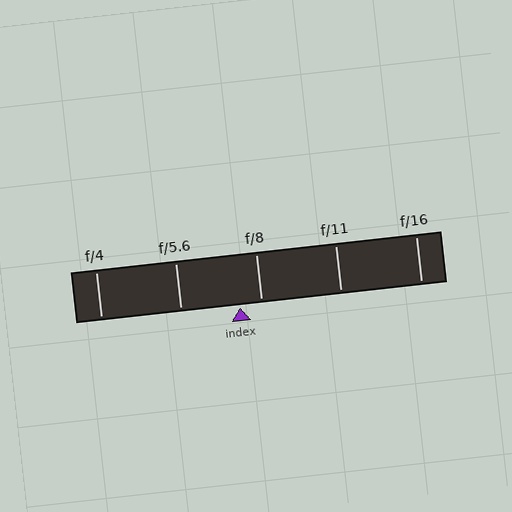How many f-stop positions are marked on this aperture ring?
There are 5 f-stop positions marked.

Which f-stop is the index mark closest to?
The index mark is closest to f/8.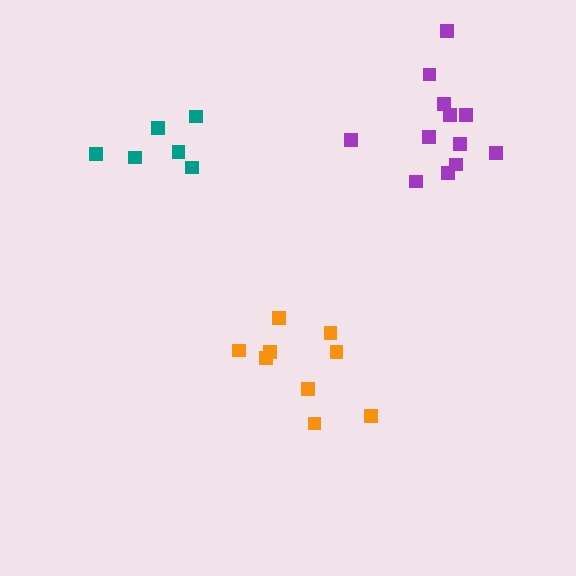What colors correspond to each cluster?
The clusters are colored: orange, purple, teal.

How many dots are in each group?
Group 1: 9 dots, Group 2: 12 dots, Group 3: 6 dots (27 total).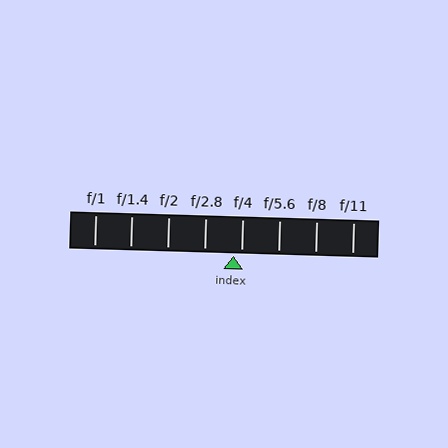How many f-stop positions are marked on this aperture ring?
There are 8 f-stop positions marked.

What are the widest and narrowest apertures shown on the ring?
The widest aperture shown is f/1 and the narrowest is f/11.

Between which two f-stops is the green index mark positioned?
The index mark is between f/2.8 and f/4.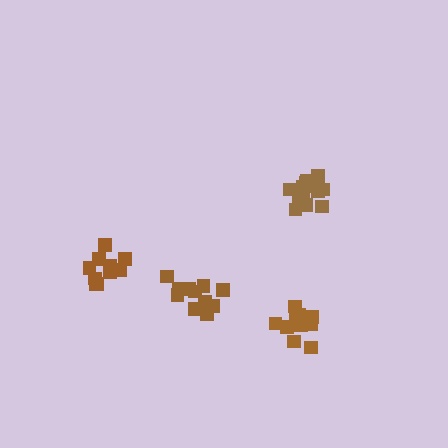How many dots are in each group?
Group 1: 11 dots, Group 2: 10 dots, Group 3: 14 dots, Group 4: 12 dots (47 total).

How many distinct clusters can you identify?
There are 4 distinct clusters.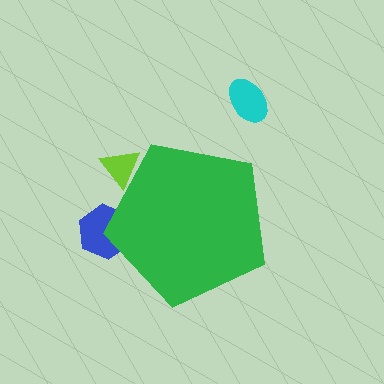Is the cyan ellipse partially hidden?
No, the cyan ellipse is fully visible.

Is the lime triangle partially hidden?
Yes, the lime triangle is partially hidden behind the green pentagon.